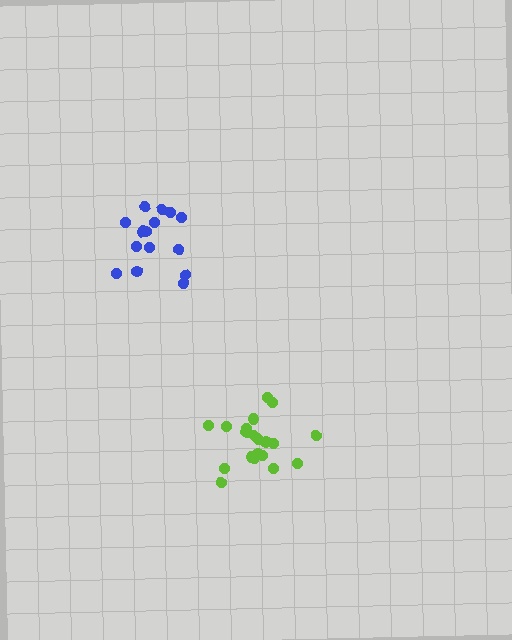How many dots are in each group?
Group 1: 15 dots, Group 2: 20 dots (35 total).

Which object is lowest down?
The lime cluster is bottommost.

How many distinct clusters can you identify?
There are 2 distinct clusters.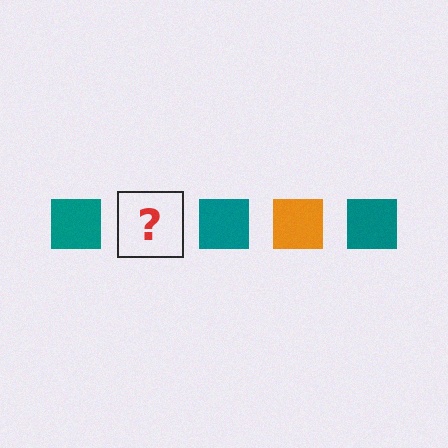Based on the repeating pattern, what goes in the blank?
The blank should be an orange square.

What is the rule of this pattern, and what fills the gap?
The rule is that the pattern cycles through teal, orange squares. The gap should be filled with an orange square.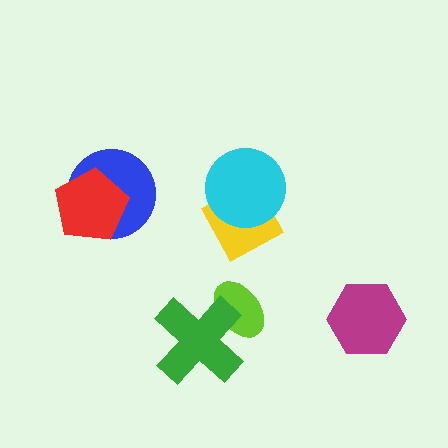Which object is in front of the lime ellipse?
The green cross is in front of the lime ellipse.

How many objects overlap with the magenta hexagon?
0 objects overlap with the magenta hexagon.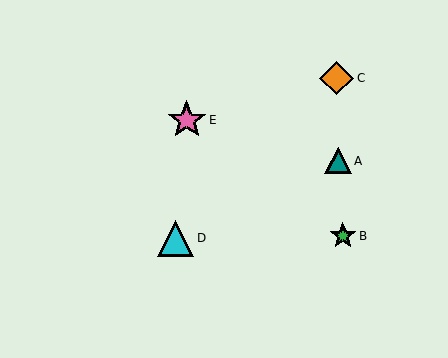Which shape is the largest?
The pink star (labeled E) is the largest.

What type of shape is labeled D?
Shape D is a cyan triangle.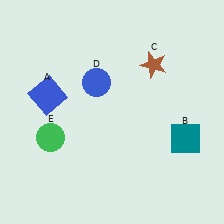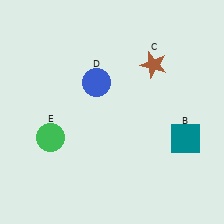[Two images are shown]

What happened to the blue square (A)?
The blue square (A) was removed in Image 2. It was in the top-left area of Image 1.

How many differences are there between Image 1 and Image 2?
There is 1 difference between the two images.